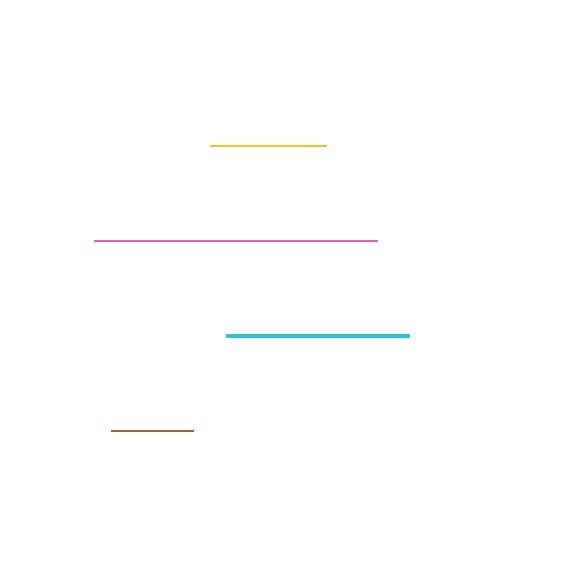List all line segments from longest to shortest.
From longest to shortest: pink, cyan, yellow, brown.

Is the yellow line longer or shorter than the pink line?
The pink line is longer than the yellow line.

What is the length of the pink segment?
The pink segment is approximately 283 pixels long.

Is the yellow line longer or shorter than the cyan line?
The cyan line is longer than the yellow line.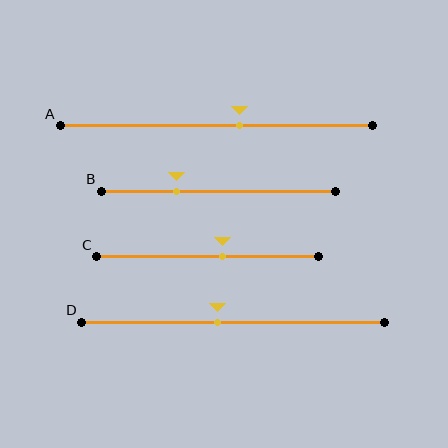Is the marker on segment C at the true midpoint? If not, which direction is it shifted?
No, the marker on segment C is shifted to the right by about 7% of the segment length.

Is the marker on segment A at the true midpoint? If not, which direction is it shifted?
No, the marker on segment A is shifted to the right by about 7% of the segment length.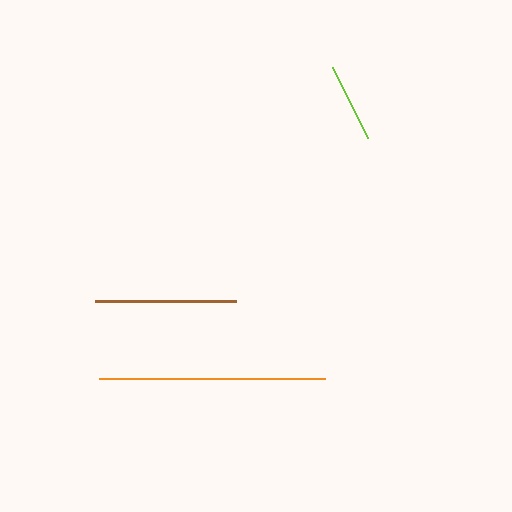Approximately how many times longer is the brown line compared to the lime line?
The brown line is approximately 1.8 times the length of the lime line.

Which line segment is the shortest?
The lime line is the shortest at approximately 79 pixels.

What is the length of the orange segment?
The orange segment is approximately 226 pixels long.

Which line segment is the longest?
The orange line is the longest at approximately 226 pixels.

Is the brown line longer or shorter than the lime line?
The brown line is longer than the lime line.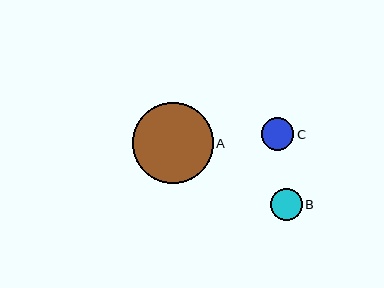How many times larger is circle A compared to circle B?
Circle A is approximately 2.6 times the size of circle B.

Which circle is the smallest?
Circle B is the smallest with a size of approximately 32 pixels.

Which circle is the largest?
Circle A is the largest with a size of approximately 81 pixels.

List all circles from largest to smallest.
From largest to smallest: A, C, B.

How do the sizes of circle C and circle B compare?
Circle C and circle B are approximately the same size.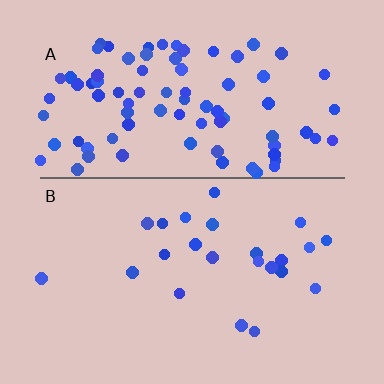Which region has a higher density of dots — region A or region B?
A (the top).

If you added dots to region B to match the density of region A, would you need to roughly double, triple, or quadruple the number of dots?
Approximately quadruple.